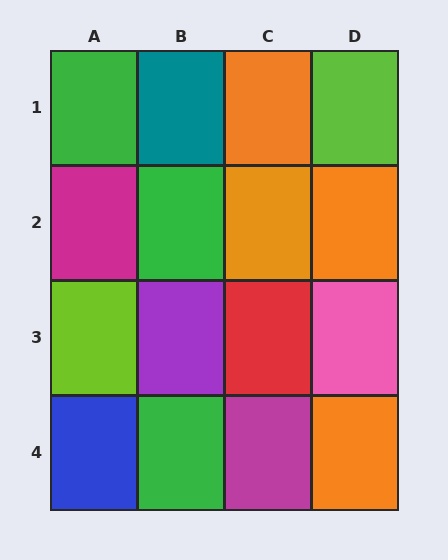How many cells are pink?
1 cell is pink.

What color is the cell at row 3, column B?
Purple.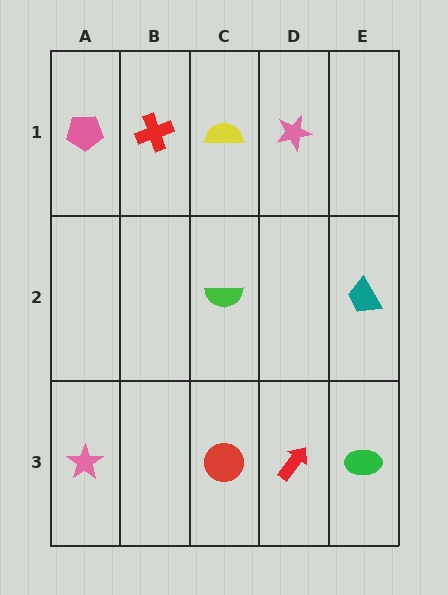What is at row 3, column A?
A pink star.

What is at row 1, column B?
A red cross.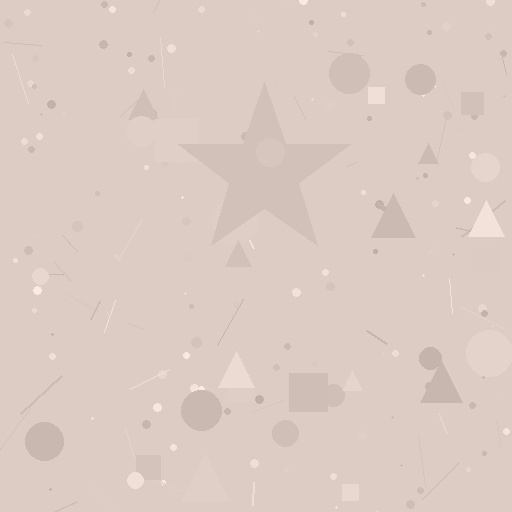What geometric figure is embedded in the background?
A star is embedded in the background.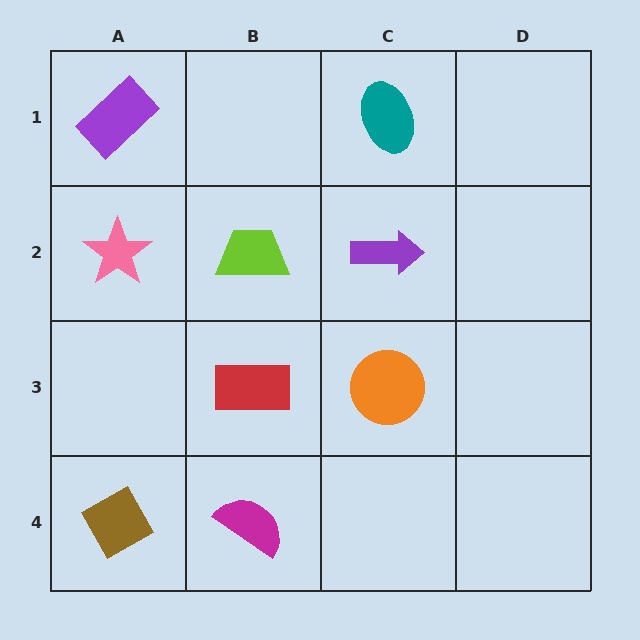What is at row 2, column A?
A pink star.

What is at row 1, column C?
A teal ellipse.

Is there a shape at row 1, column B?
No, that cell is empty.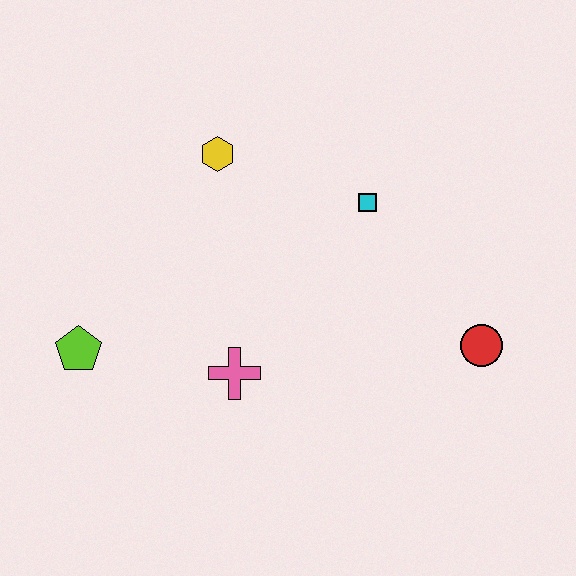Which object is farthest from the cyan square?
The lime pentagon is farthest from the cyan square.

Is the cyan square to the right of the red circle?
No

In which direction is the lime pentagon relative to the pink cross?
The lime pentagon is to the left of the pink cross.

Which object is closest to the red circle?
The cyan square is closest to the red circle.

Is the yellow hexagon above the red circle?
Yes